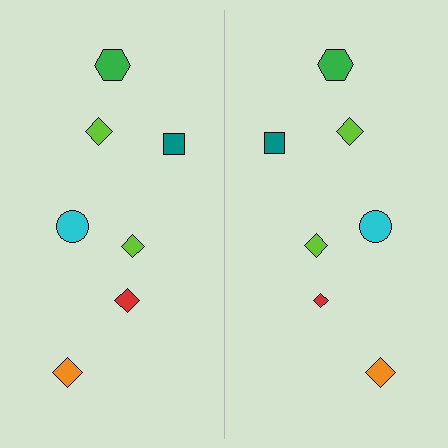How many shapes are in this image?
There are 14 shapes in this image.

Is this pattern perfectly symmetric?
No, the pattern is not perfectly symmetric. The red diamond on the right side has a different size than its mirror counterpart.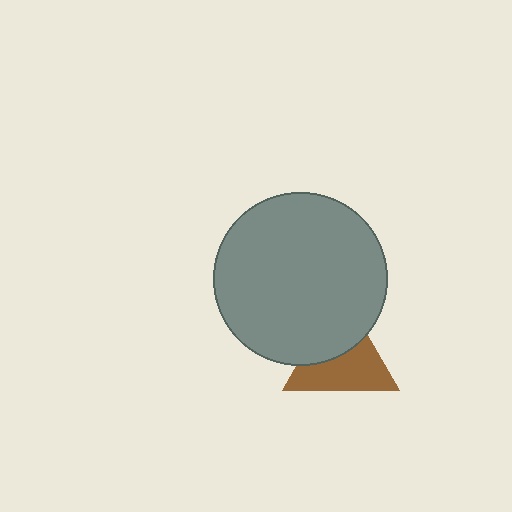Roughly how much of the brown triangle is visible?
About half of it is visible (roughly 58%).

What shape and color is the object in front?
The object in front is a gray circle.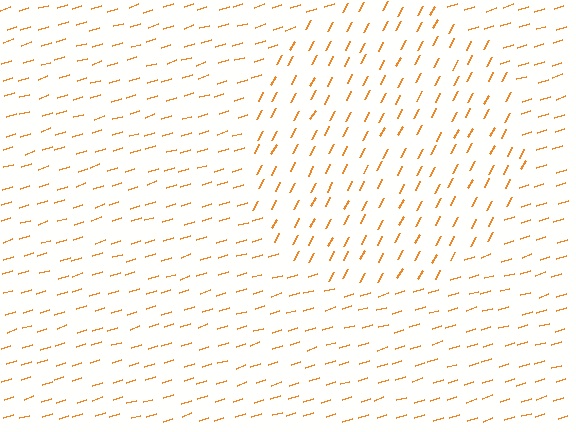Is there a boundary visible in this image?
Yes, there is a texture boundary formed by a change in line orientation.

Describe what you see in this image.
The image is filled with small orange line segments. A circle region in the image has lines oriented differently from the surrounding lines, creating a visible texture boundary.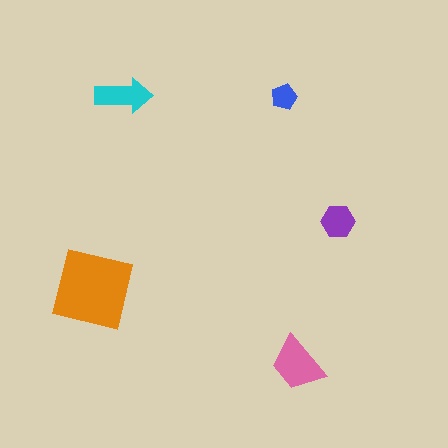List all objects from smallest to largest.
The blue pentagon, the purple hexagon, the cyan arrow, the pink trapezoid, the orange square.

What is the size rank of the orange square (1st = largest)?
1st.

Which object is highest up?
The cyan arrow is topmost.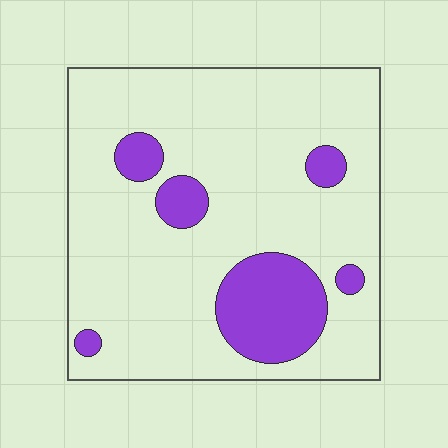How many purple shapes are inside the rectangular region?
6.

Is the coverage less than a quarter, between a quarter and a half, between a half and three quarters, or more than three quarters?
Less than a quarter.